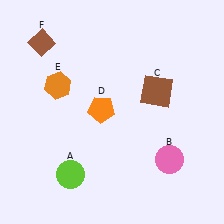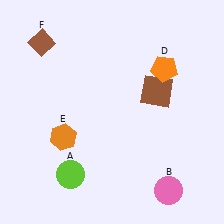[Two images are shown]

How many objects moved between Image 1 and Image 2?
3 objects moved between the two images.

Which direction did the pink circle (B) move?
The pink circle (B) moved down.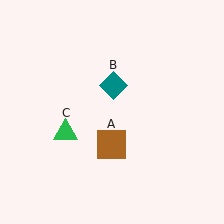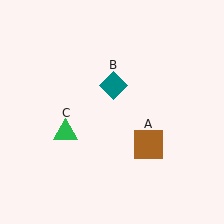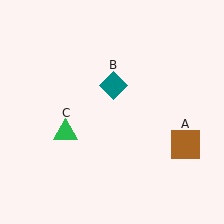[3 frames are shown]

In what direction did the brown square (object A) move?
The brown square (object A) moved right.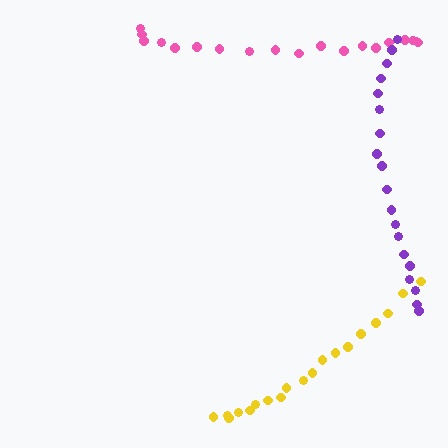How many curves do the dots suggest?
There are 3 distinct paths.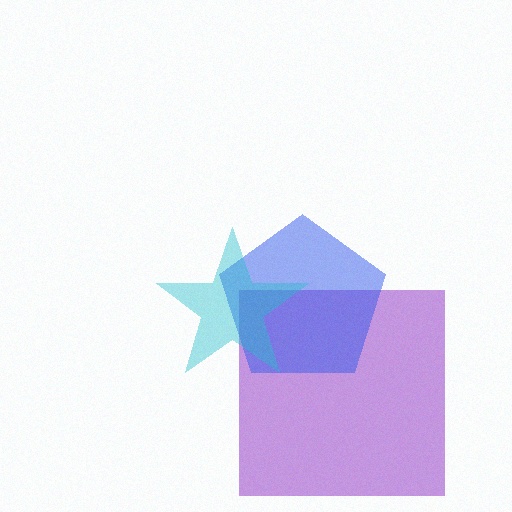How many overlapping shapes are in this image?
There are 3 overlapping shapes in the image.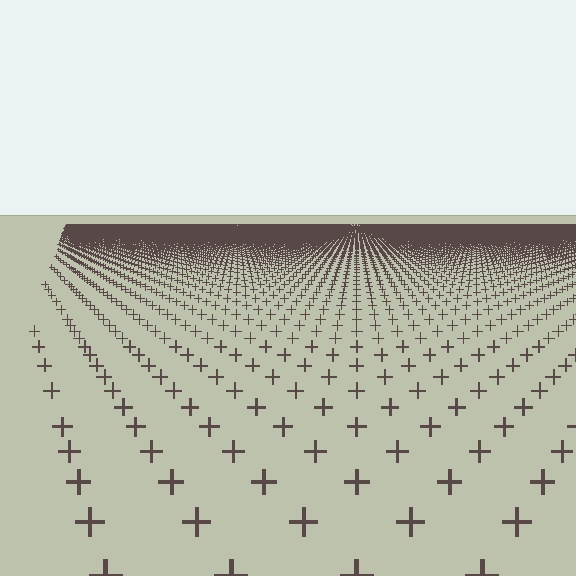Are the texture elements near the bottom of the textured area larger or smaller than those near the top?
Larger. Near the bottom, elements are closer to the viewer and appear at a bigger on-screen size.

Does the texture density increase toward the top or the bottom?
Density increases toward the top.